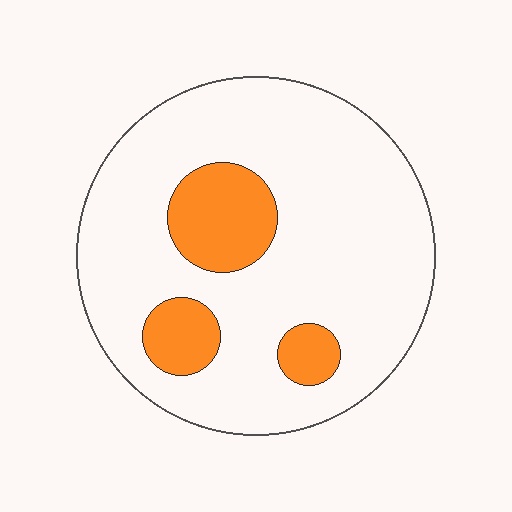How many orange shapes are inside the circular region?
3.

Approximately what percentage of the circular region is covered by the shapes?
Approximately 15%.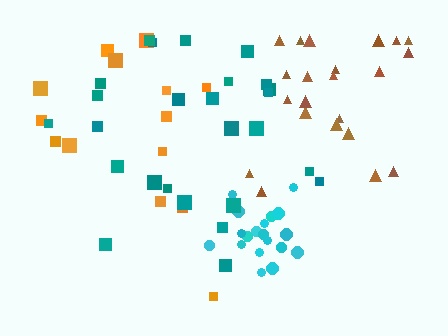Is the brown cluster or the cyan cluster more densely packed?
Cyan.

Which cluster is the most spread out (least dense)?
Orange.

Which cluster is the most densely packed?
Cyan.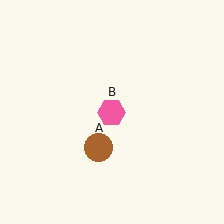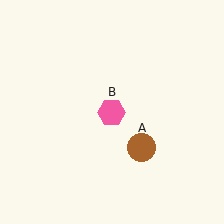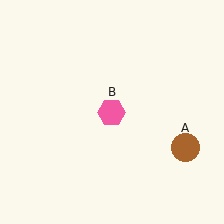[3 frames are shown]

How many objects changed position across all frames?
1 object changed position: brown circle (object A).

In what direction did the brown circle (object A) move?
The brown circle (object A) moved right.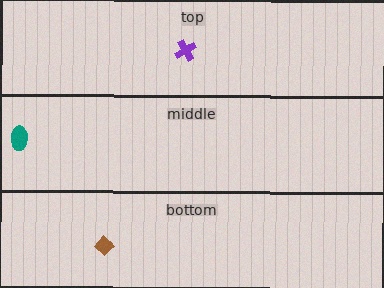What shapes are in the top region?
The purple cross.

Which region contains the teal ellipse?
The middle region.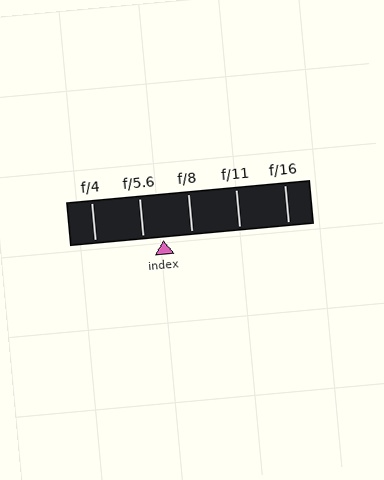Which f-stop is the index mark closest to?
The index mark is closest to f/5.6.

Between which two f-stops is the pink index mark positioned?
The index mark is between f/5.6 and f/8.